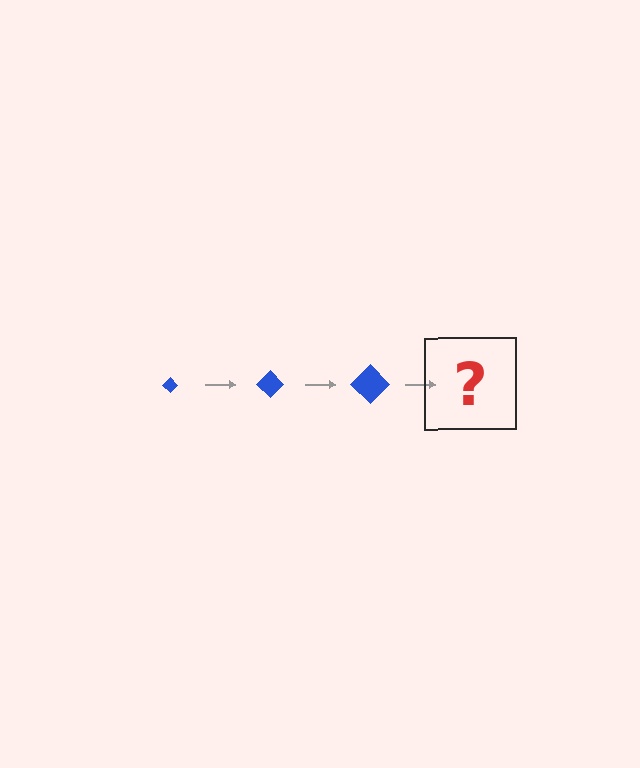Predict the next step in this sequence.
The next step is a blue diamond, larger than the previous one.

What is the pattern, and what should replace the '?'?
The pattern is that the diamond gets progressively larger each step. The '?' should be a blue diamond, larger than the previous one.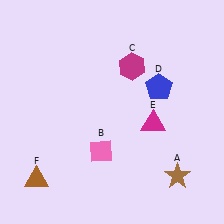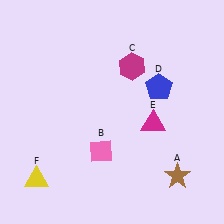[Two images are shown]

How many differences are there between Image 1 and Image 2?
There is 1 difference between the two images.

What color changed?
The triangle (F) changed from brown in Image 1 to yellow in Image 2.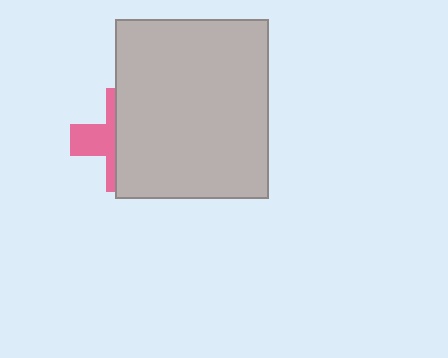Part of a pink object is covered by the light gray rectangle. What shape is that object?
It is a cross.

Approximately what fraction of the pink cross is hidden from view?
Roughly 61% of the pink cross is hidden behind the light gray rectangle.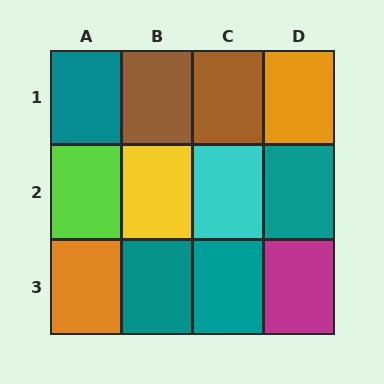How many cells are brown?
2 cells are brown.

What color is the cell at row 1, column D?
Orange.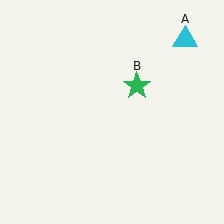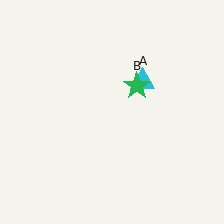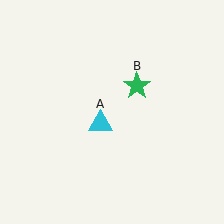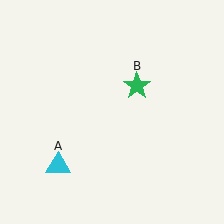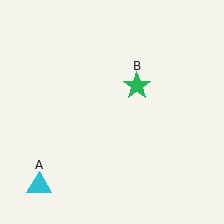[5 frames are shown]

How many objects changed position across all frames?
1 object changed position: cyan triangle (object A).